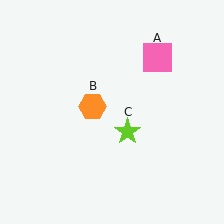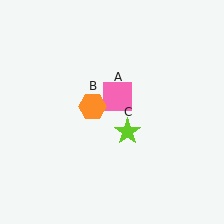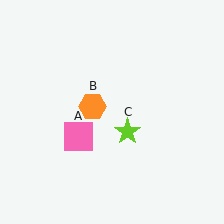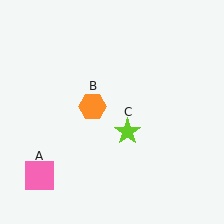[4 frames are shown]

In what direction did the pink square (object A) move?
The pink square (object A) moved down and to the left.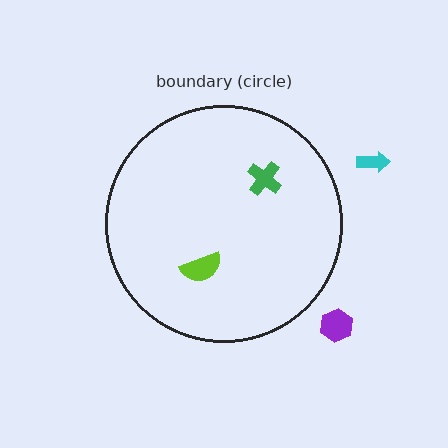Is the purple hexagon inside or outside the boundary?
Outside.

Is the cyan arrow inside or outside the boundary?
Outside.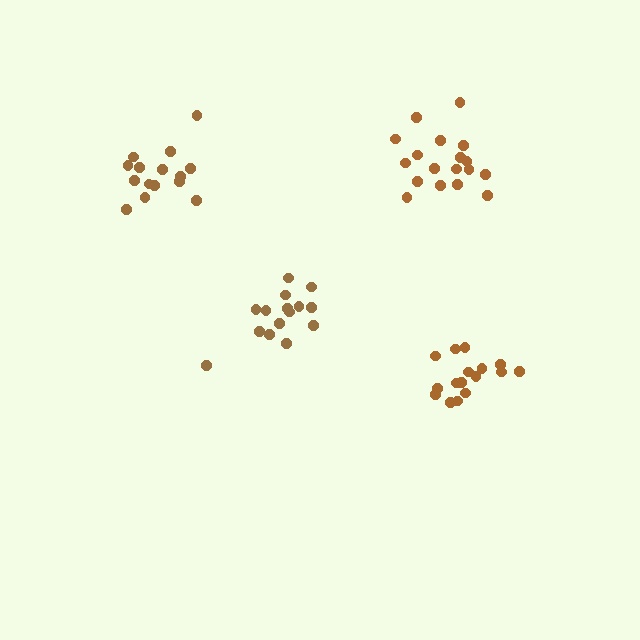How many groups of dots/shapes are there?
There are 4 groups.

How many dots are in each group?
Group 1: 15 dots, Group 2: 18 dots, Group 3: 16 dots, Group 4: 15 dots (64 total).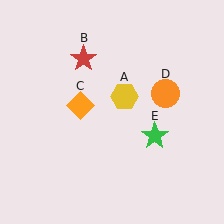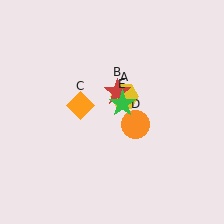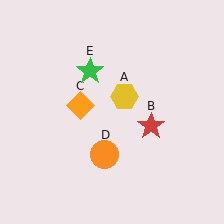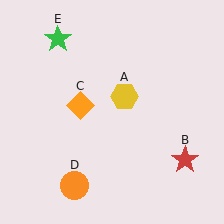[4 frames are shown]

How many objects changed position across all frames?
3 objects changed position: red star (object B), orange circle (object D), green star (object E).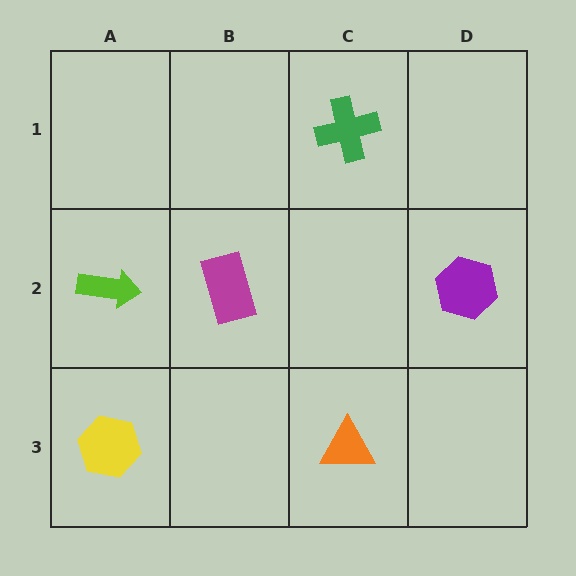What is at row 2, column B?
A magenta rectangle.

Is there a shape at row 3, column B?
No, that cell is empty.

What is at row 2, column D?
A purple hexagon.